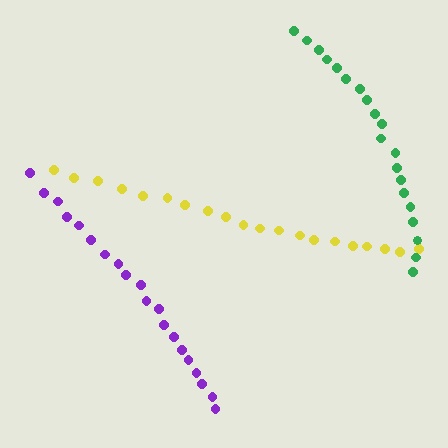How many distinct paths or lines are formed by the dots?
There are 3 distinct paths.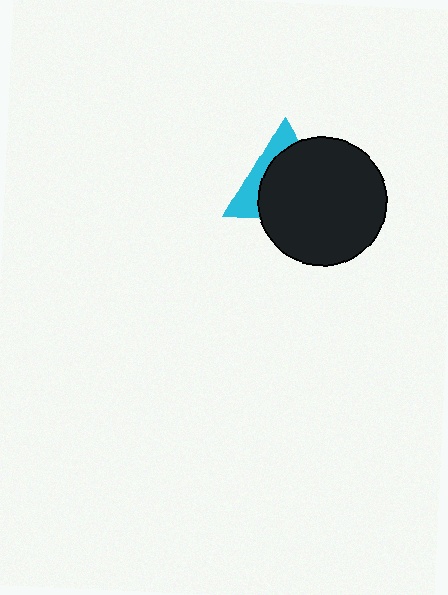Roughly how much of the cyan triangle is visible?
A small part of it is visible (roughly 32%).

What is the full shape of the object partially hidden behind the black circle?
The partially hidden object is a cyan triangle.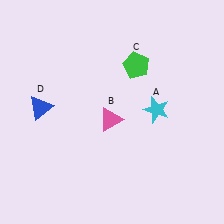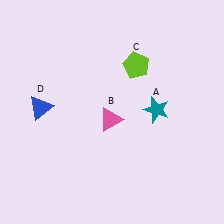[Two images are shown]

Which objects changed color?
A changed from cyan to teal. C changed from green to lime.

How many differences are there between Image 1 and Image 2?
There are 2 differences between the two images.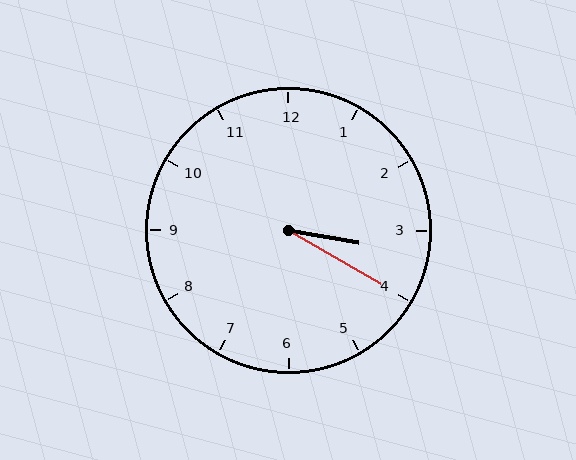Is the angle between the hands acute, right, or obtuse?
It is acute.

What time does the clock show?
3:20.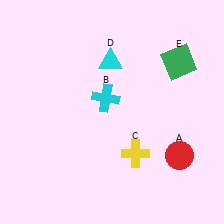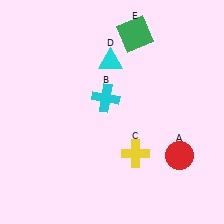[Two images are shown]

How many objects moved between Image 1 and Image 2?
1 object moved between the two images.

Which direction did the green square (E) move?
The green square (E) moved left.